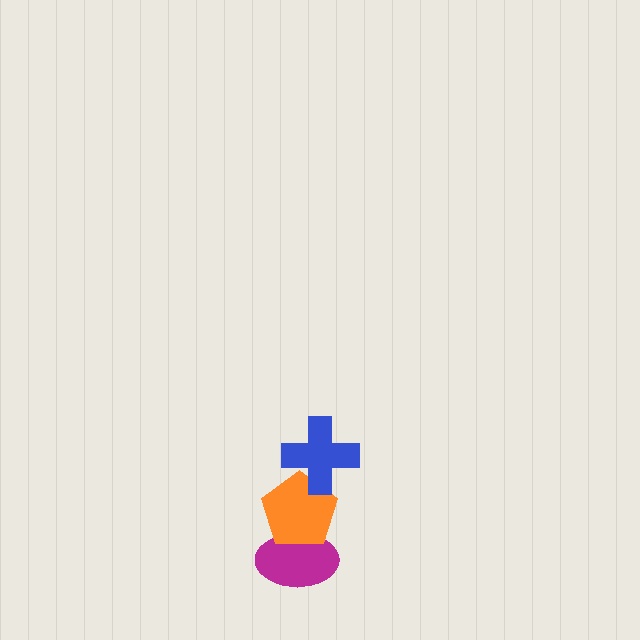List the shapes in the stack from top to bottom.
From top to bottom: the blue cross, the orange pentagon, the magenta ellipse.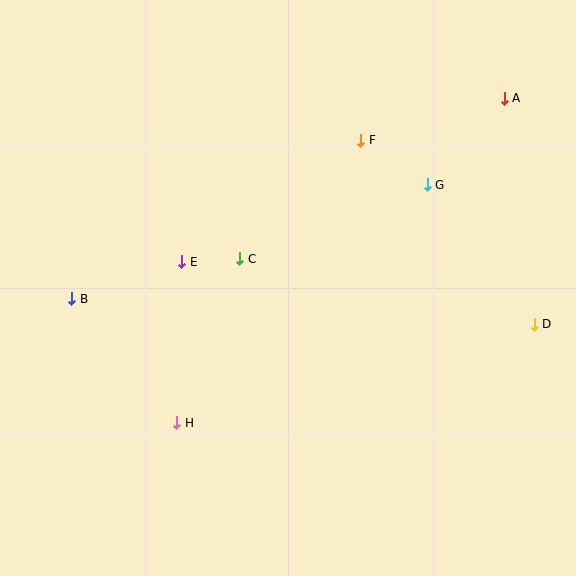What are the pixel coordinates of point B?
Point B is at (72, 299).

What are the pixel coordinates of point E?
Point E is at (182, 262).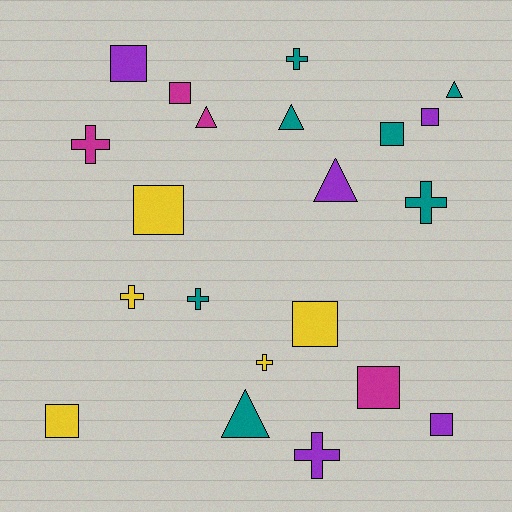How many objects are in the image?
There are 21 objects.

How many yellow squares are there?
There are 3 yellow squares.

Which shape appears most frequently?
Square, with 9 objects.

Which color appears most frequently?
Teal, with 7 objects.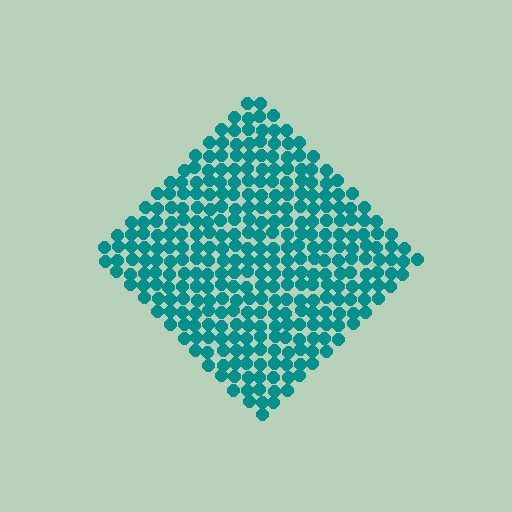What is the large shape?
The large shape is a diamond.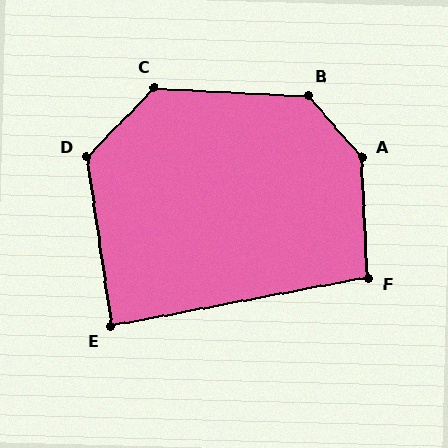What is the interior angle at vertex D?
Approximately 128 degrees (obtuse).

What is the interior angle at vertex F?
Approximately 98 degrees (obtuse).